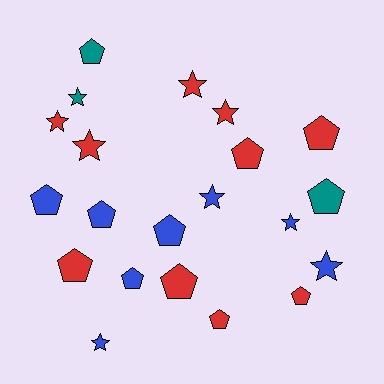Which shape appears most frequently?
Pentagon, with 12 objects.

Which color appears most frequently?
Red, with 10 objects.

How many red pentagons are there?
There are 6 red pentagons.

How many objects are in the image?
There are 21 objects.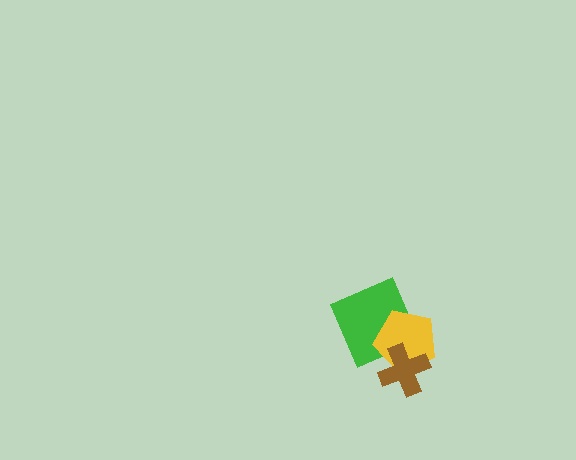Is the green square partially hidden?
Yes, it is partially covered by another shape.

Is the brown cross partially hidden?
No, no other shape covers it.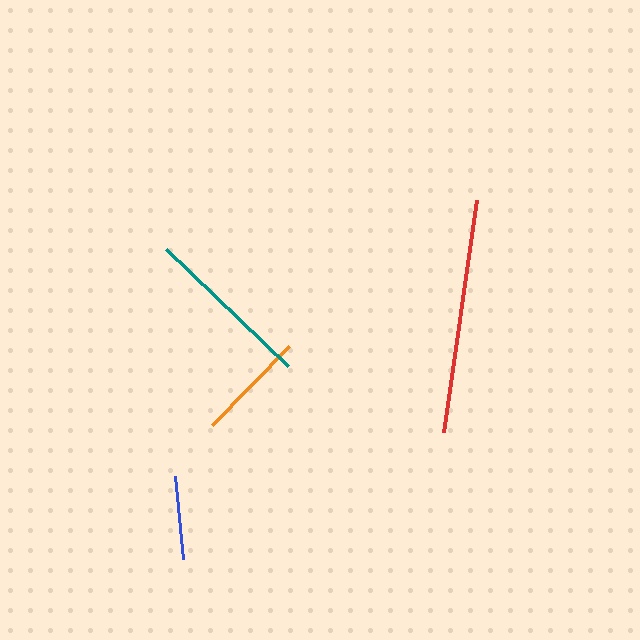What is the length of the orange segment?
The orange segment is approximately 110 pixels long.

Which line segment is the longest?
The red line is the longest at approximately 234 pixels.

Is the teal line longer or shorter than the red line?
The red line is longer than the teal line.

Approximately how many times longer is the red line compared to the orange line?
The red line is approximately 2.1 times the length of the orange line.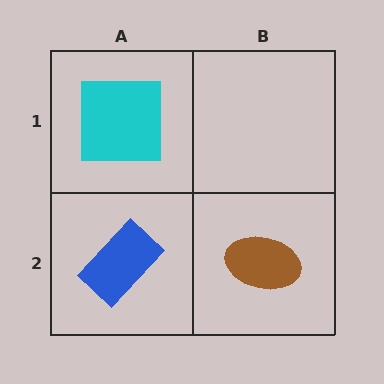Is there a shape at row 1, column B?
No, that cell is empty.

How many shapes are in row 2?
2 shapes.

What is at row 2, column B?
A brown ellipse.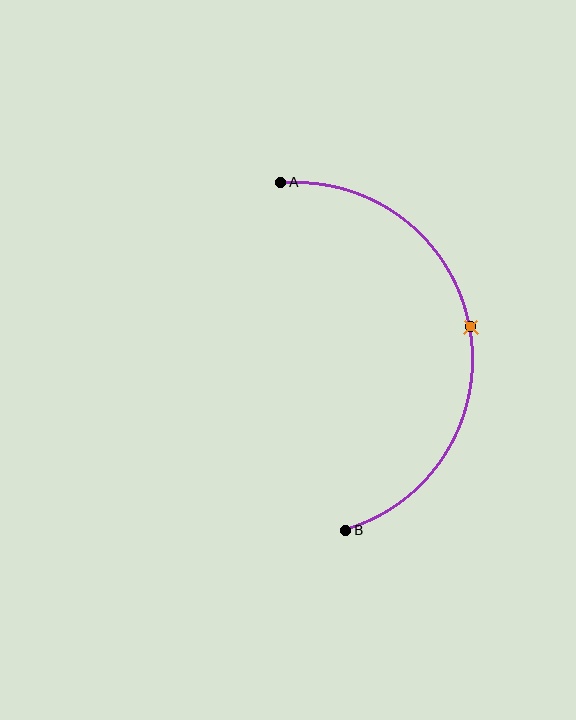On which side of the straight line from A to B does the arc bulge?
The arc bulges to the right of the straight line connecting A and B.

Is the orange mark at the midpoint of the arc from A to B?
Yes. The orange mark lies on the arc at equal arc-length from both A and B — it is the arc midpoint.